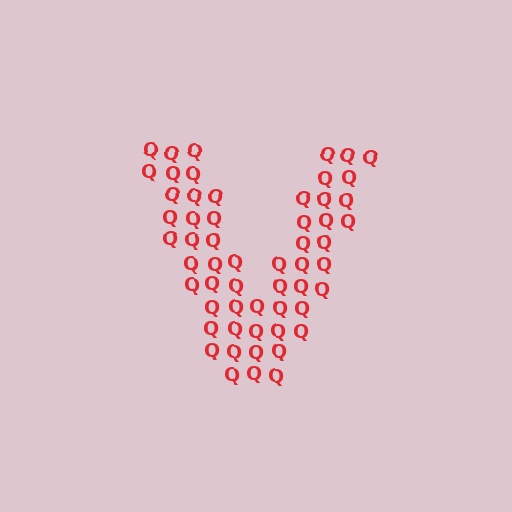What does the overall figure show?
The overall figure shows the letter V.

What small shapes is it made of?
It is made of small letter Q's.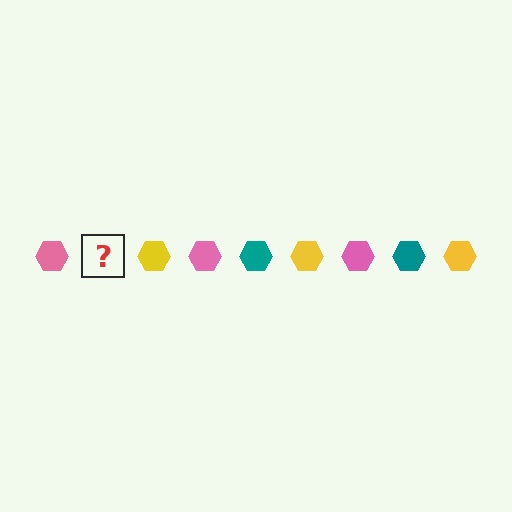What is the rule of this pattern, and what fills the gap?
The rule is that the pattern cycles through pink, teal, yellow hexagons. The gap should be filled with a teal hexagon.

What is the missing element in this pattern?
The missing element is a teal hexagon.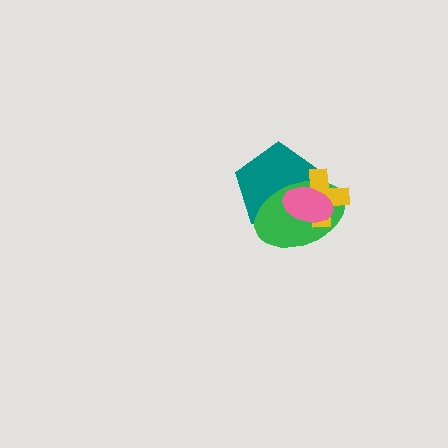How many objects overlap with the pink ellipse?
3 objects overlap with the pink ellipse.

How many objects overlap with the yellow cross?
3 objects overlap with the yellow cross.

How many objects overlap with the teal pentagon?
3 objects overlap with the teal pentagon.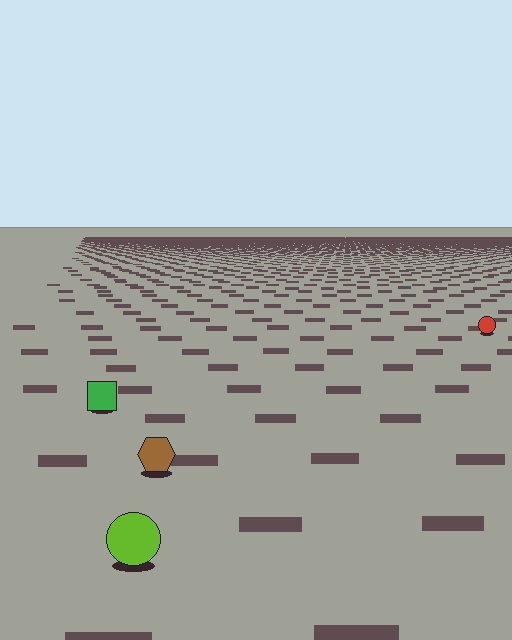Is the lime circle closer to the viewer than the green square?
Yes. The lime circle is closer — you can tell from the texture gradient: the ground texture is coarser near it.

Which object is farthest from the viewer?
The red circle is farthest from the viewer. It appears smaller and the ground texture around it is denser.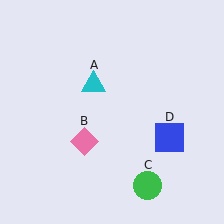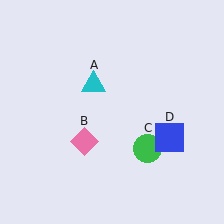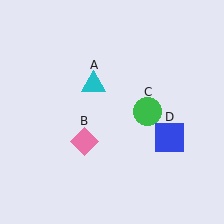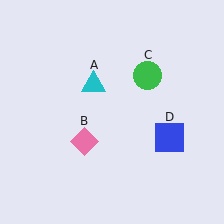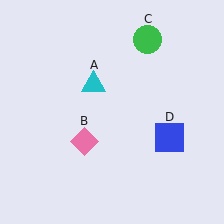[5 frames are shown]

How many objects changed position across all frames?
1 object changed position: green circle (object C).